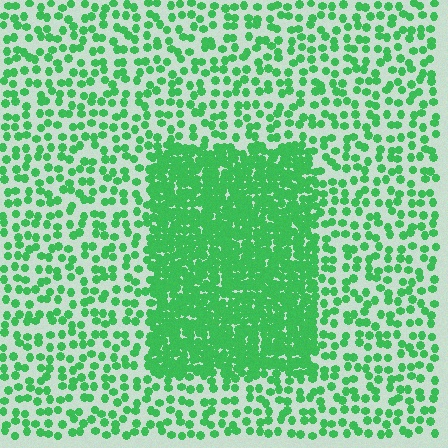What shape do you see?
I see a rectangle.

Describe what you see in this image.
The image contains small green elements arranged at two different densities. A rectangle-shaped region is visible where the elements are more densely packed than the surrounding area.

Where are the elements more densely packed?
The elements are more densely packed inside the rectangle boundary.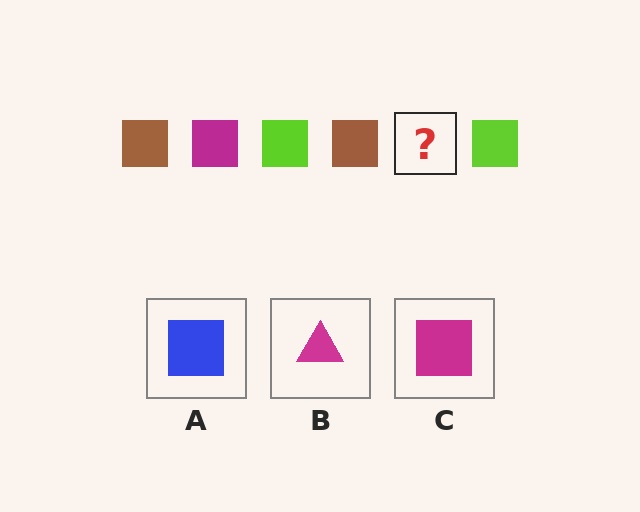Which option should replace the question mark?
Option C.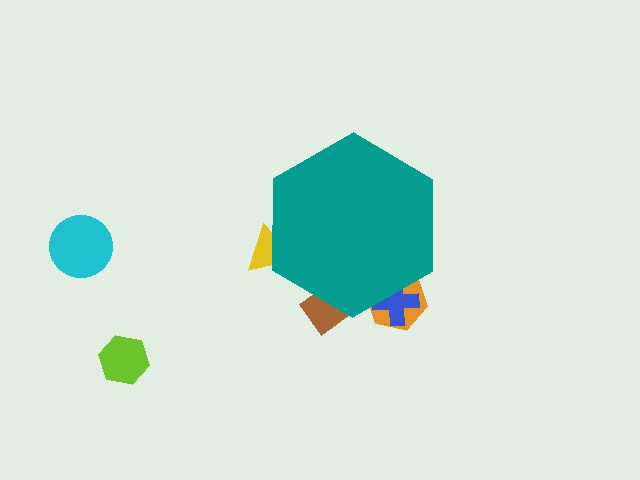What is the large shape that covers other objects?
A teal hexagon.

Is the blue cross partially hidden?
Yes, the blue cross is partially hidden behind the teal hexagon.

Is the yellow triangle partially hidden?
Yes, the yellow triangle is partially hidden behind the teal hexagon.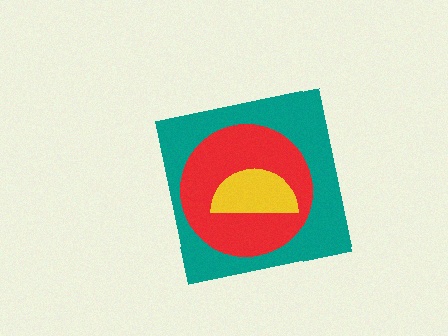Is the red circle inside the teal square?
Yes.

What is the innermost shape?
The yellow semicircle.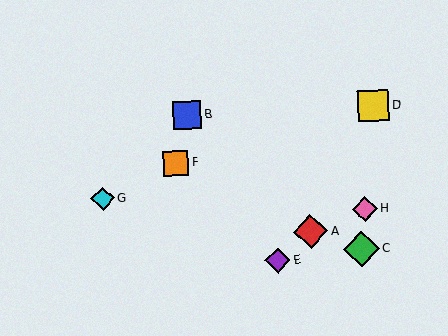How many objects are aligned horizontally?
2 objects (B, D) are aligned horizontally.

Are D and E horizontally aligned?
No, D is at y≈106 and E is at y≈260.